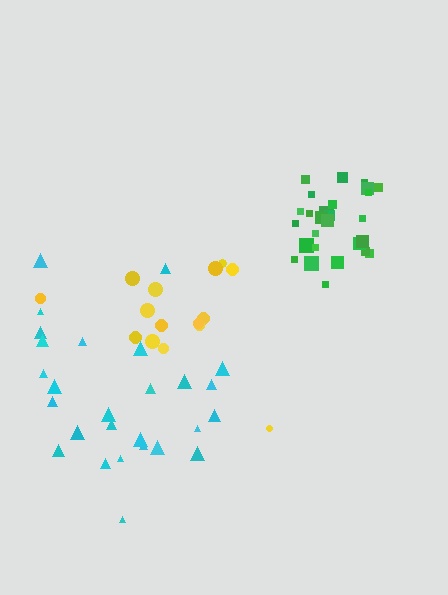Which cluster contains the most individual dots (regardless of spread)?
Green (28).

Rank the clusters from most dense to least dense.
green, cyan, yellow.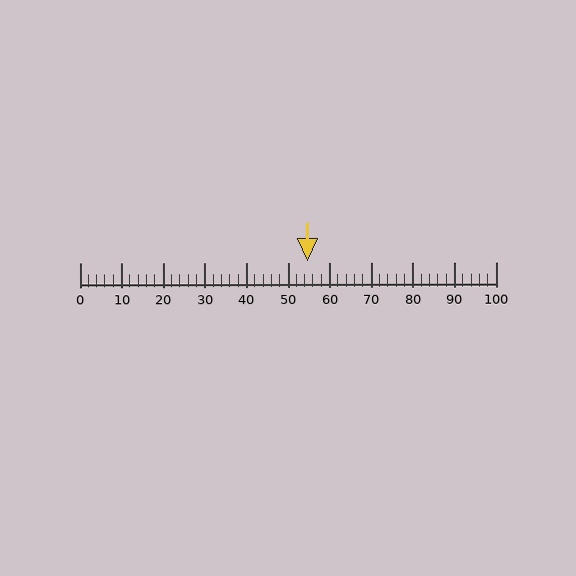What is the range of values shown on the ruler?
The ruler shows values from 0 to 100.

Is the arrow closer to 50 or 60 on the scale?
The arrow is closer to 50.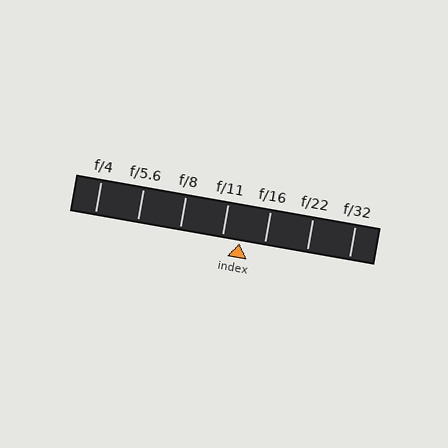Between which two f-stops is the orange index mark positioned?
The index mark is between f/11 and f/16.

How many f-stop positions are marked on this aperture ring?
There are 7 f-stop positions marked.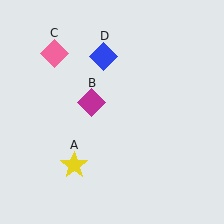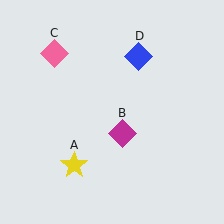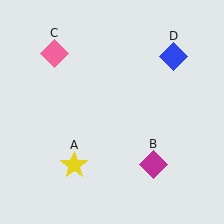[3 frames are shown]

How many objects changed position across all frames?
2 objects changed position: magenta diamond (object B), blue diamond (object D).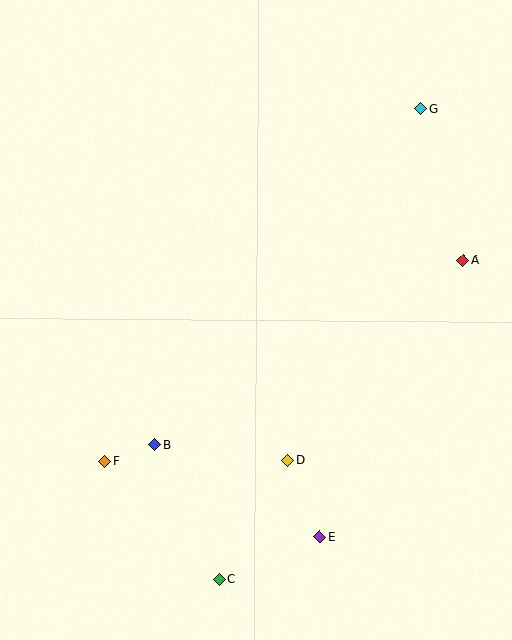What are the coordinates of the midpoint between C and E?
The midpoint between C and E is at (269, 558).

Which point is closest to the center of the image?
Point D at (288, 460) is closest to the center.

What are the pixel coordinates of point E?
Point E is at (320, 537).